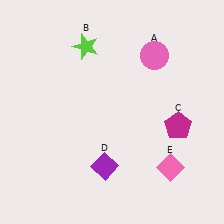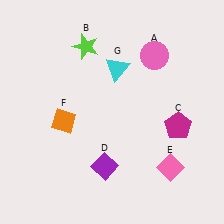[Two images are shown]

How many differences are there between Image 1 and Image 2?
There are 2 differences between the two images.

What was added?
An orange diamond (F), a cyan triangle (G) were added in Image 2.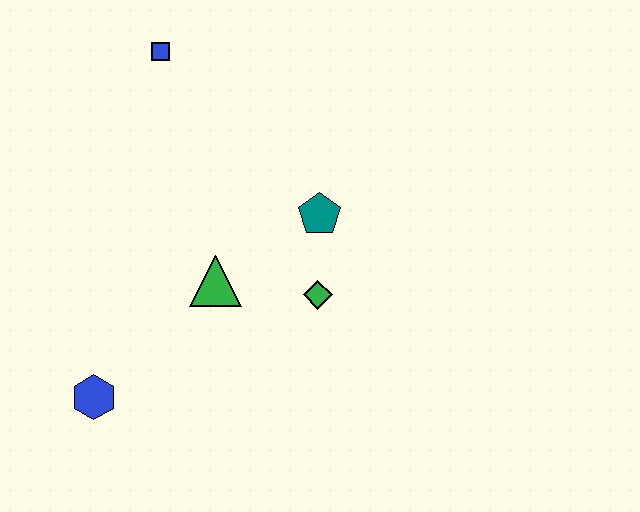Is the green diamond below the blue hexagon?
No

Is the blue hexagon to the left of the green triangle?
Yes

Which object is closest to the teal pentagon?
The green diamond is closest to the teal pentagon.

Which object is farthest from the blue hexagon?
The blue square is farthest from the blue hexagon.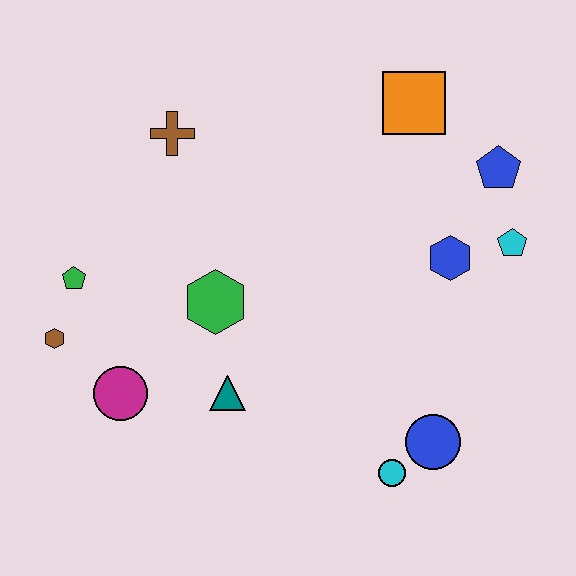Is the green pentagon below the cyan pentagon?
Yes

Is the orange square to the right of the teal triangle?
Yes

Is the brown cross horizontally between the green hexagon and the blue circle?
No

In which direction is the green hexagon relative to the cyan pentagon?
The green hexagon is to the left of the cyan pentagon.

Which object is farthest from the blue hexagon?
The brown hexagon is farthest from the blue hexagon.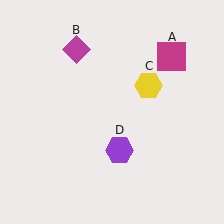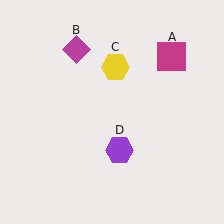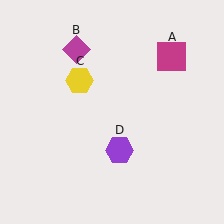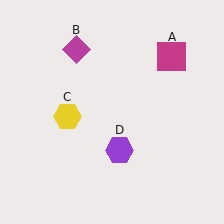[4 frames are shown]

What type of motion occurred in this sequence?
The yellow hexagon (object C) rotated counterclockwise around the center of the scene.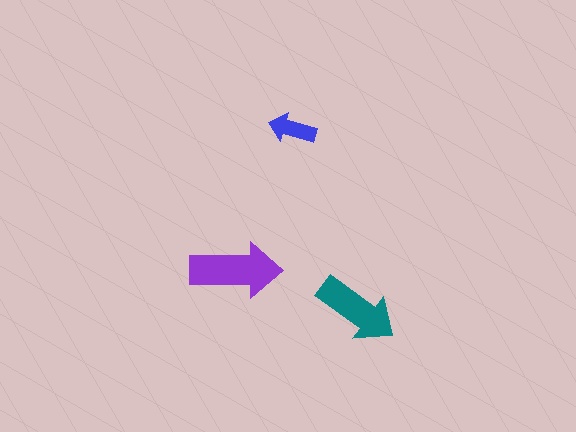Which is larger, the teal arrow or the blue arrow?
The teal one.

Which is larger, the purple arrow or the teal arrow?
The purple one.